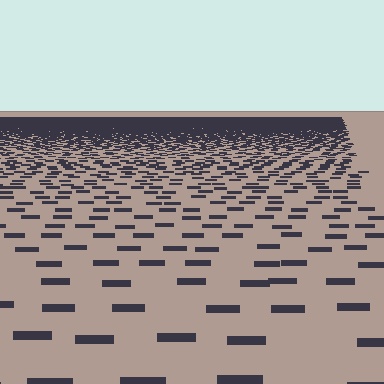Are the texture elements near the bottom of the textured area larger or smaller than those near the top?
Larger. Near the bottom, elements are closer to the viewer and appear at a bigger on-screen size.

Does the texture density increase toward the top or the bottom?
Density increases toward the top.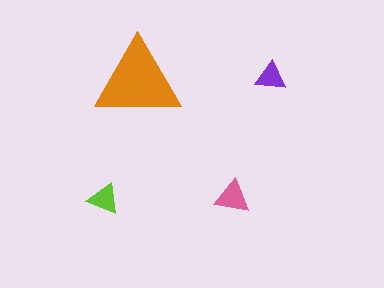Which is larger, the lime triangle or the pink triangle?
The pink one.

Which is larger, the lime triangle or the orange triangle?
The orange one.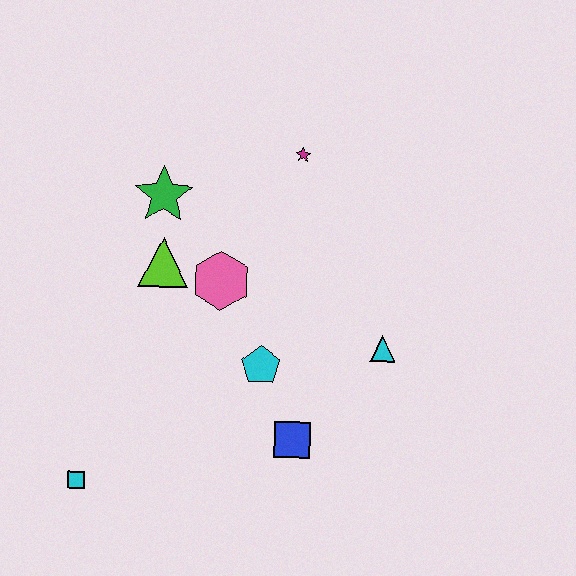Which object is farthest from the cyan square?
The magenta star is farthest from the cyan square.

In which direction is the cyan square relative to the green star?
The cyan square is below the green star.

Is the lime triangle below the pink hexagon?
No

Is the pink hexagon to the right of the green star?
Yes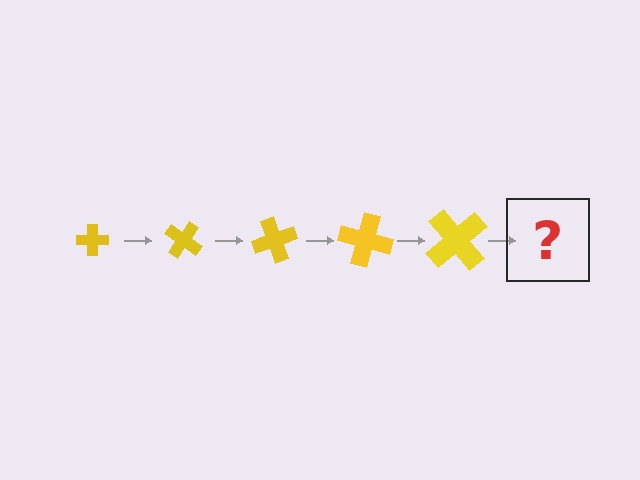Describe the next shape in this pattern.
It should be a cross, larger than the previous one and rotated 175 degrees from the start.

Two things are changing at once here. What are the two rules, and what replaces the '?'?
The two rules are that the cross grows larger each step and it rotates 35 degrees each step. The '?' should be a cross, larger than the previous one and rotated 175 degrees from the start.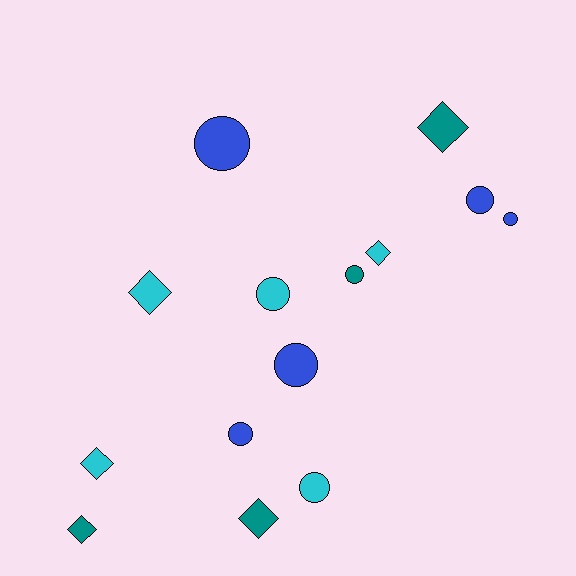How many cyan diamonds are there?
There are 3 cyan diamonds.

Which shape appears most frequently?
Circle, with 8 objects.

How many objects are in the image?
There are 14 objects.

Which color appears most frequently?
Blue, with 5 objects.